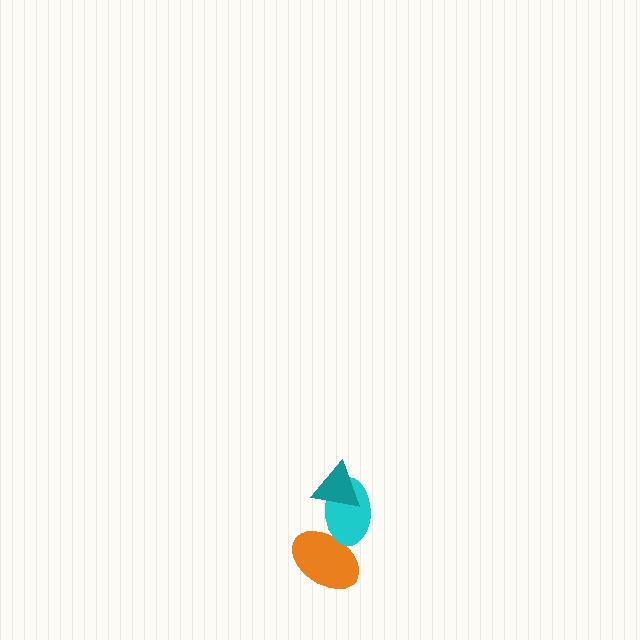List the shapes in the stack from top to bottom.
From top to bottom: the teal triangle, the cyan ellipse, the orange ellipse.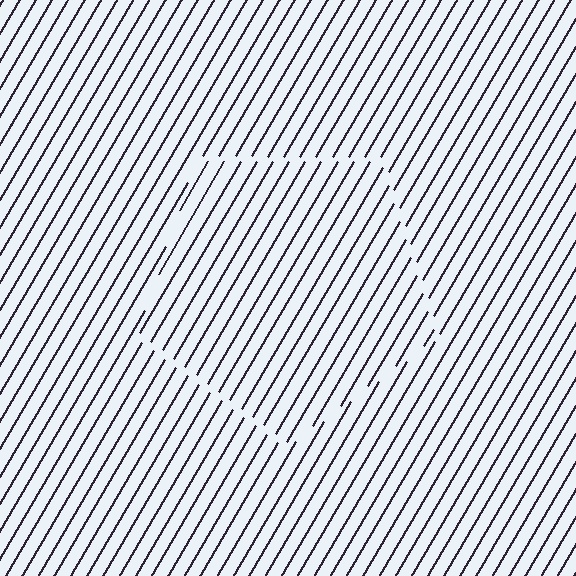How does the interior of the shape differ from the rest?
The interior of the shape contains the same grating, shifted by half a period — the contour is defined by the phase discontinuity where line-ends from the inner and outer gratings abut.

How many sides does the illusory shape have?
5 sides — the line-ends trace a pentagon.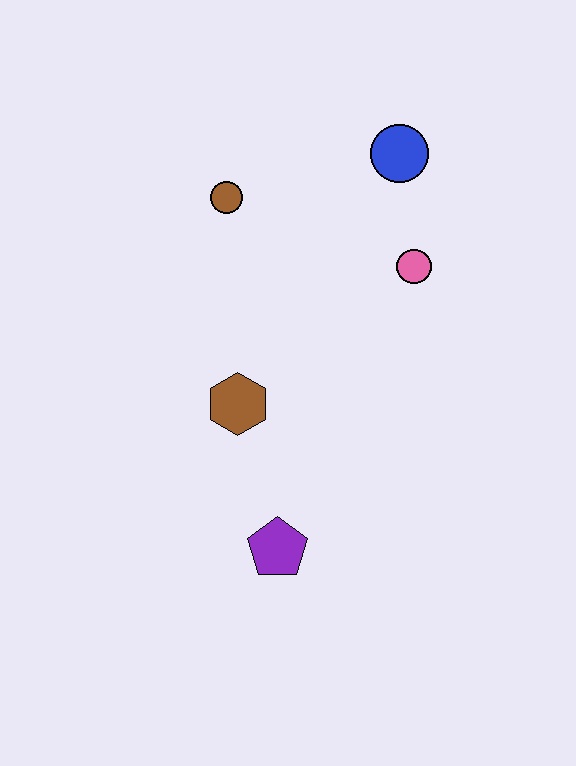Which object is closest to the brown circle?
The blue circle is closest to the brown circle.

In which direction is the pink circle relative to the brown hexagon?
The pink circle is to the right of the brown hexagon.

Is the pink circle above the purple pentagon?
Yes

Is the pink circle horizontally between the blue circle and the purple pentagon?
No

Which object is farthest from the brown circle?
The purple pentagon is farthest from the brown circle.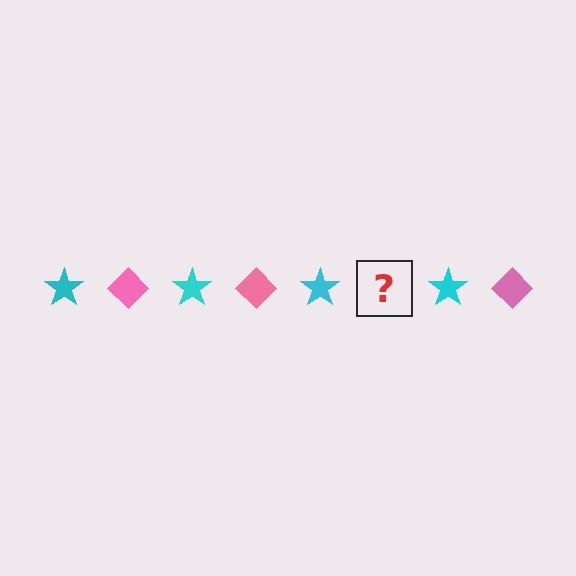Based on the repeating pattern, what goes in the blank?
The blank should be a pink diamond.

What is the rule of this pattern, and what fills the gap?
The rule is that the pattern alternates between cyan star and pink diamond. The gap should be filled with a pink diamond.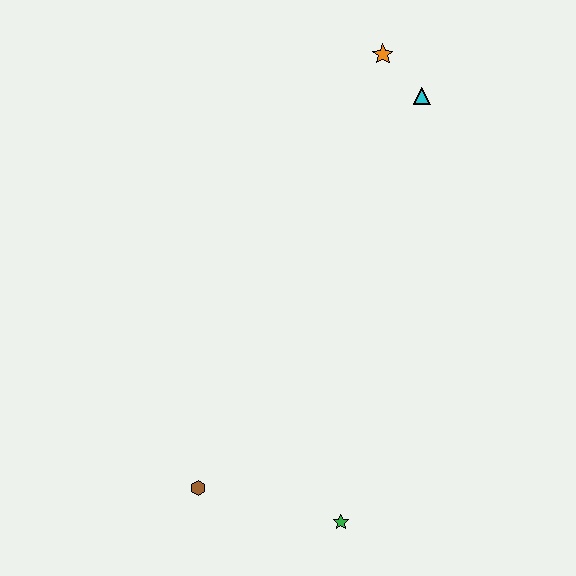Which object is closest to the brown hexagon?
The green star is closest to the brown hexagon.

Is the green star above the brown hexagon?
No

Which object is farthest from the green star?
The orange star is farthest from the green star.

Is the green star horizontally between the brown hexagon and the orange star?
Yes